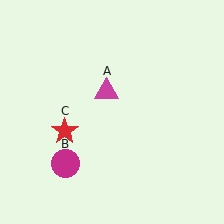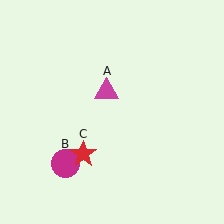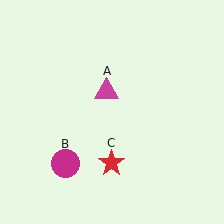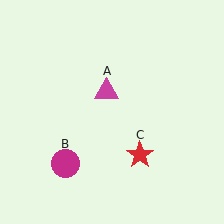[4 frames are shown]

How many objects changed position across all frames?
1 object changed position: red star (object C).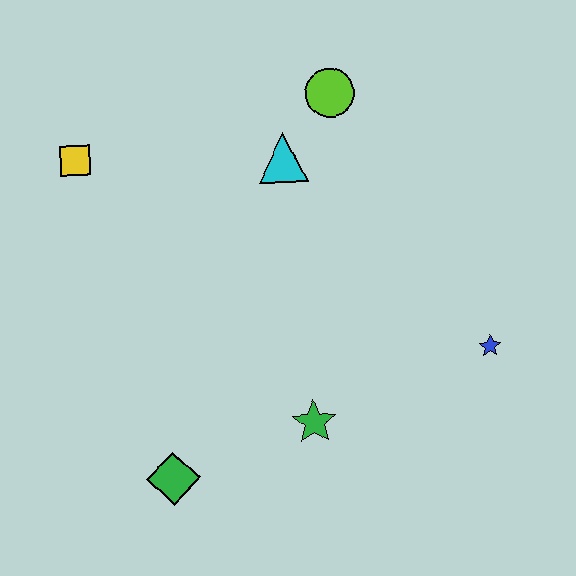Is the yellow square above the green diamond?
Yes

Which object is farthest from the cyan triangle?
The green diamond is farthest from the cyan triangle.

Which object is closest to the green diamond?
The green star is closest to the green diamond.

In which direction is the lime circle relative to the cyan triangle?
The lime circle is above the cyan triangle.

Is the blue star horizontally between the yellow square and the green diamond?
No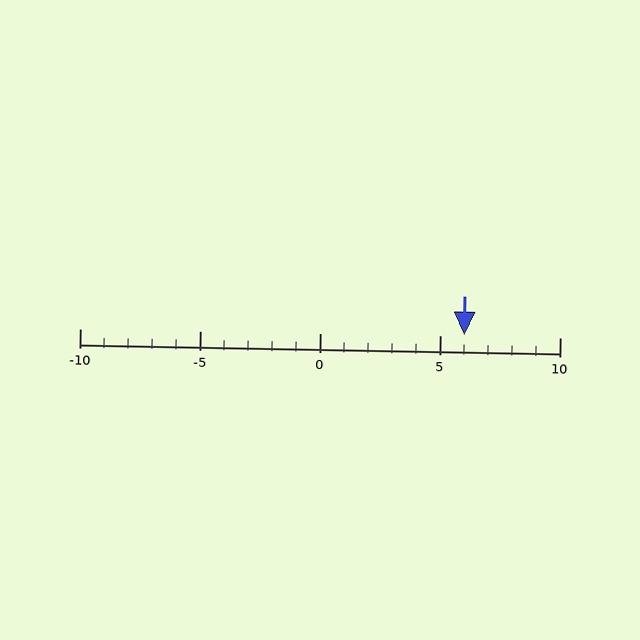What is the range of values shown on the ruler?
The ruler shows values from -10 to 10.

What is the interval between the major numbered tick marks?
The major tick marks are spaced 5 units apart.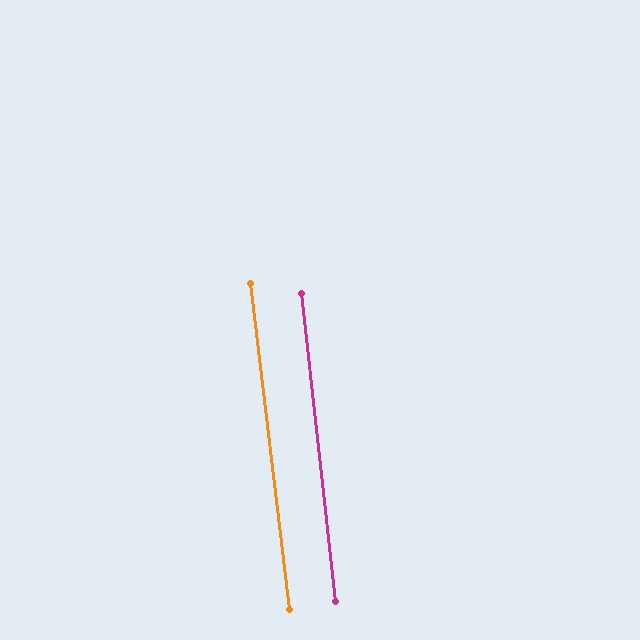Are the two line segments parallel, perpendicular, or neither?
Parallel — their directions differ by only 0.6°.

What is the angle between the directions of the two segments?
Approximately 1 degree.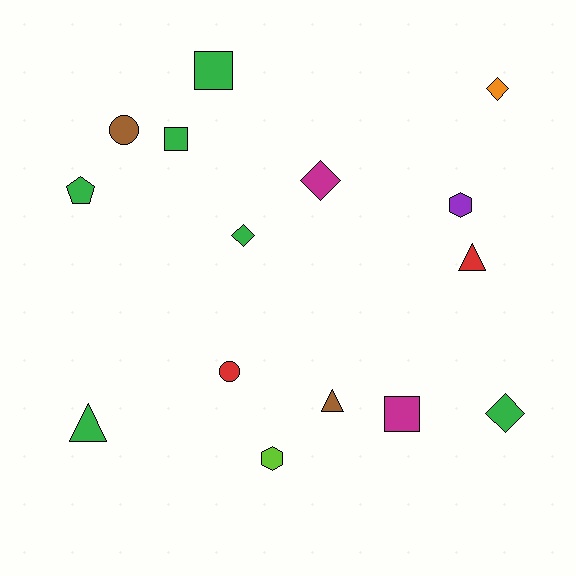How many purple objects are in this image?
There is 1 purple object.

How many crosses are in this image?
There are no crosses.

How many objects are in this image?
There are 15 objects.